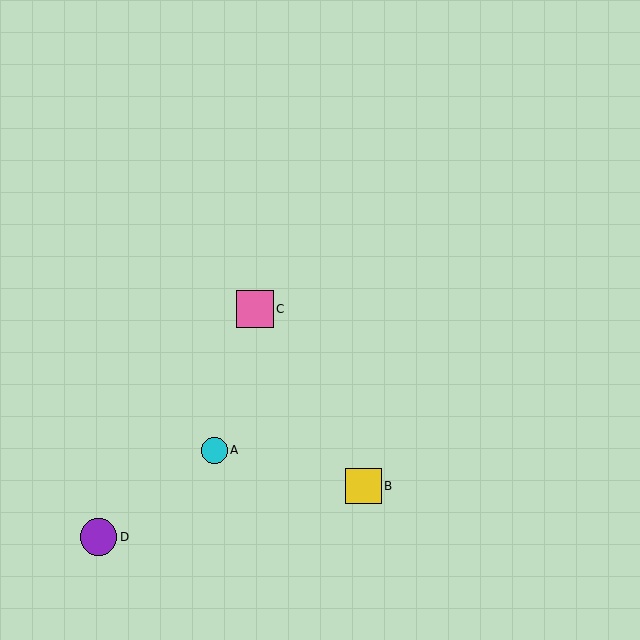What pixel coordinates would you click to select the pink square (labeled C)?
Click at (255, 309) to select the pink square C.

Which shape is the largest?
The pink square (labeled C) is the largest.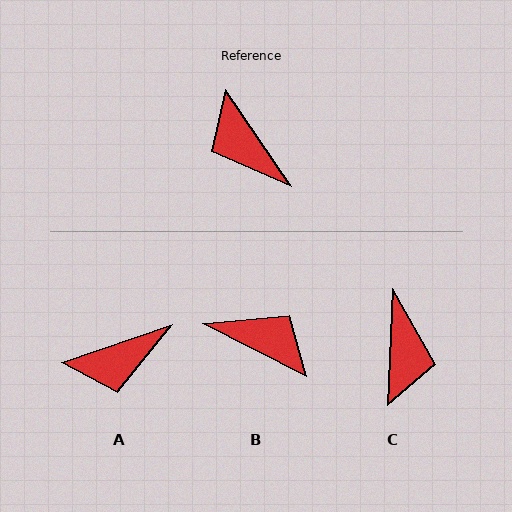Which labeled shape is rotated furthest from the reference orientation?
B, about 151 degrees away.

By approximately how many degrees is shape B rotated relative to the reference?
Approximately 151 degrees clockwise.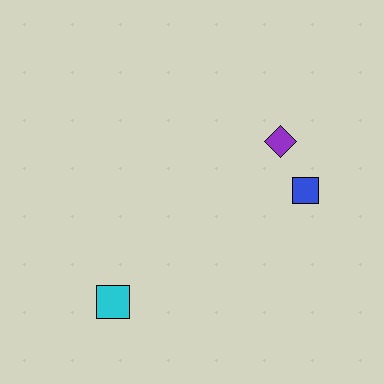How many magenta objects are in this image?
There are no magenta objects.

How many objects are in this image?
There are 3 objects.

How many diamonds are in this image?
There is 1 diamond.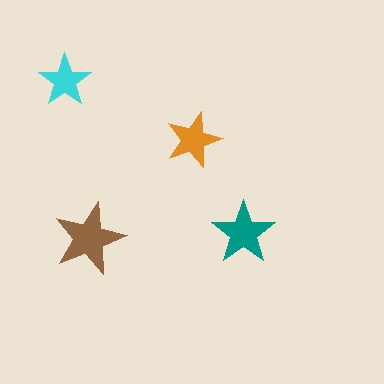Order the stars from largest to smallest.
the brown one, the teal one, the orange one, the cyan one.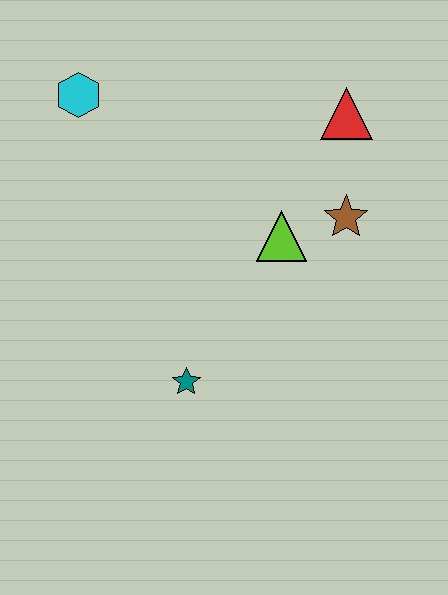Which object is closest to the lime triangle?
The brown star is closest to the lime triangle.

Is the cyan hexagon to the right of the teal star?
No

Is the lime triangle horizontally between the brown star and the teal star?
Yes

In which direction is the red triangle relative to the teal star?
The red triangle is above the teal star.